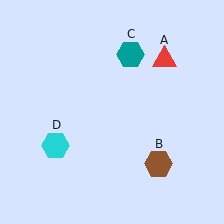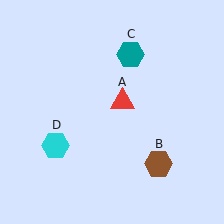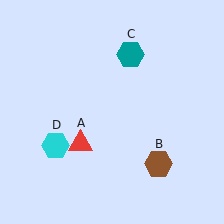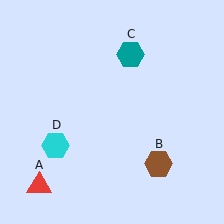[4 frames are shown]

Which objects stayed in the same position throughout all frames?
Brown hexagon (object B) and teal hexagon (object C) and cyan hexagon (object D) remained stationary.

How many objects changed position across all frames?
1 object changed position: red triangle (object A).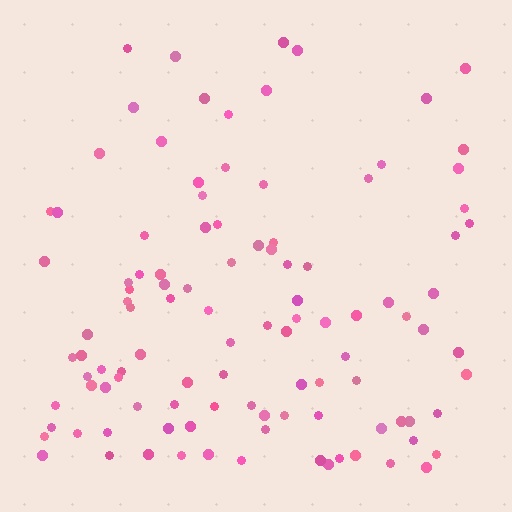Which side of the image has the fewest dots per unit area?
The top.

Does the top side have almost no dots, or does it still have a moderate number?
Still a moderate number, just noticeably fewer than the bottom.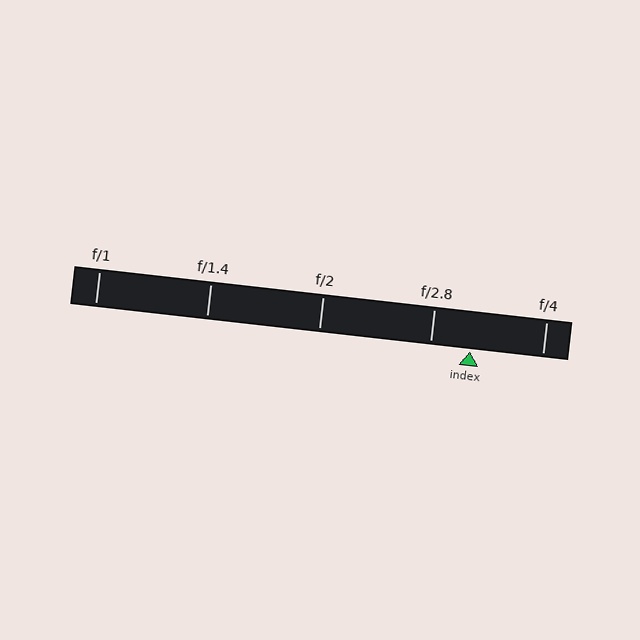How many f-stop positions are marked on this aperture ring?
There are 5 f-stop positions marked.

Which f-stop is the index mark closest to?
The index mark is closest to f/2.8.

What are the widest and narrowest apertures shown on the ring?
The widest aperture shown is f/1 and the narrowest is f/4.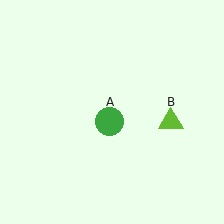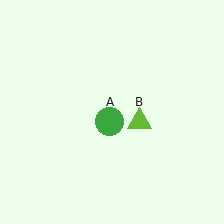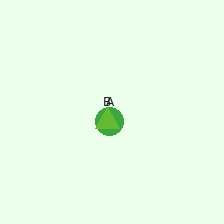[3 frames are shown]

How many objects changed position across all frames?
1 object changed position: lime triangle (object B).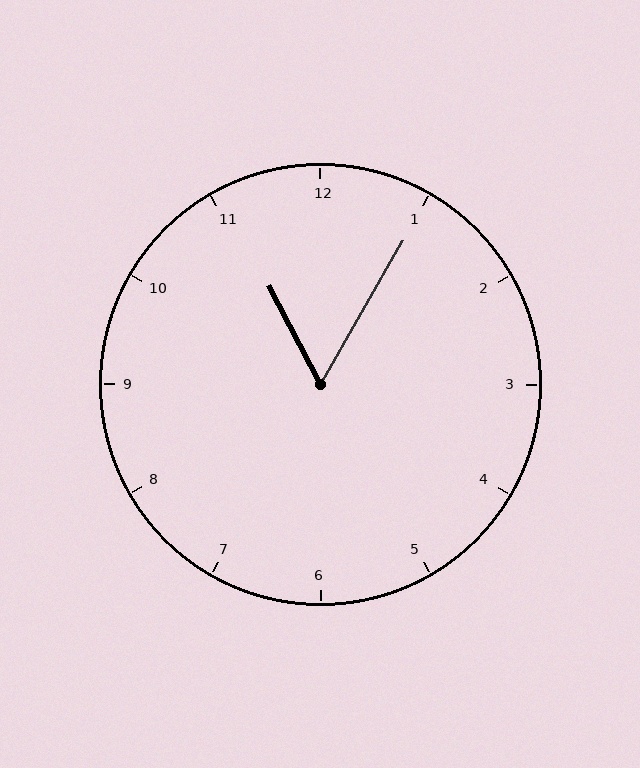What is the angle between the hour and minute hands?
Approximately 58 degrees.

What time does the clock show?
11:05.